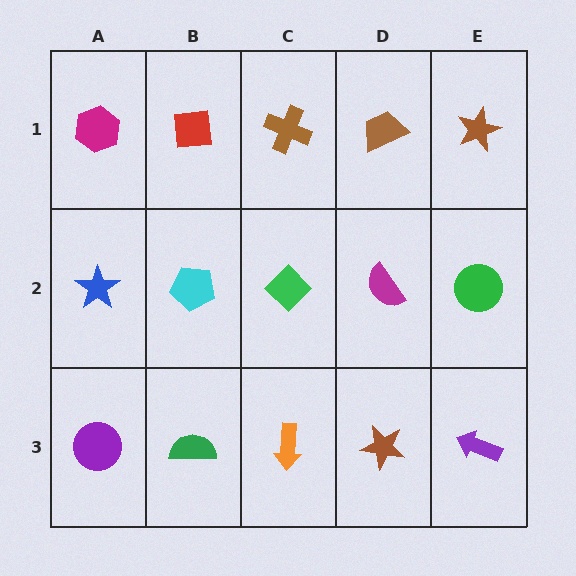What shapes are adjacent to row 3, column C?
A green diamond (row 2, column C), a green semicircle (row 3, column B), a brown star (row 3, column D).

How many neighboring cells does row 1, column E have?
2.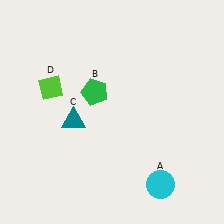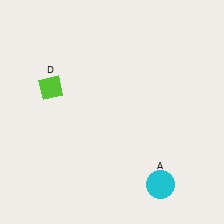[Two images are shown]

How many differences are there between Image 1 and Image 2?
There are 2 differences between the two images.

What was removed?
The teal triangle (C), the green pentagon (B) were removed in Image 2.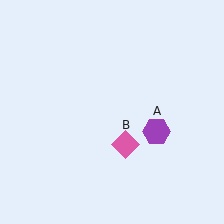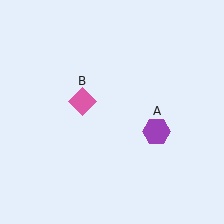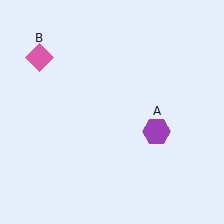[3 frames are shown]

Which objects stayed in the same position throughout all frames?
Purple hexagon (object A) remained stationary.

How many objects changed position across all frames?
1 object changed position: pink diamond (object B).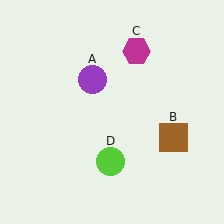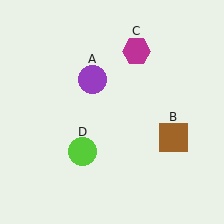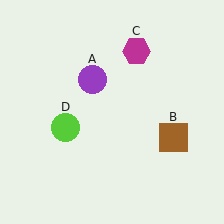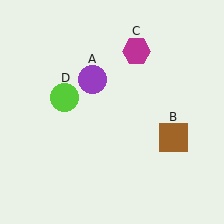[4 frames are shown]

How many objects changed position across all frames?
1 object changed position: lime circle (object D).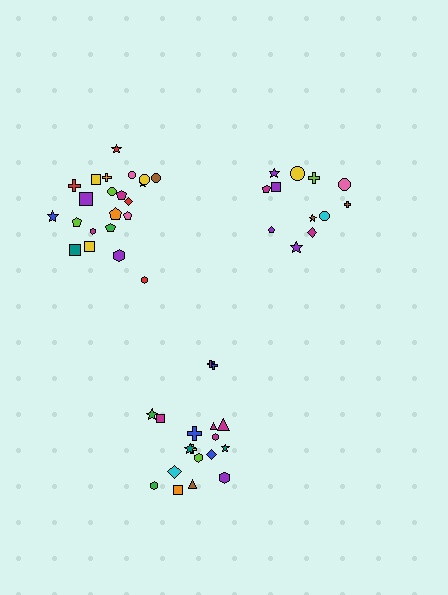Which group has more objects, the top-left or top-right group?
The top-left group.